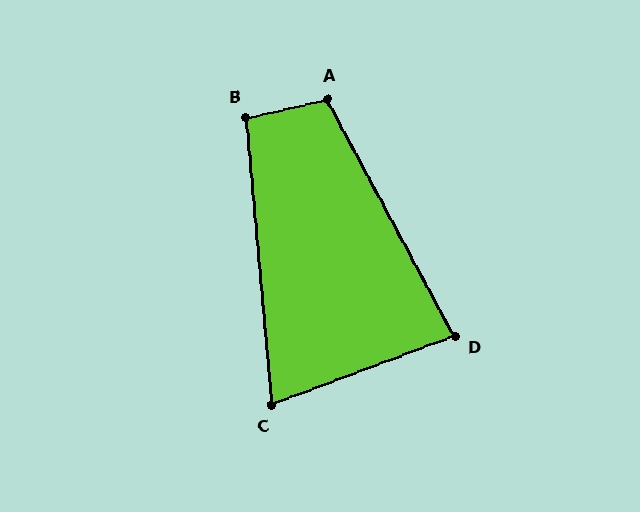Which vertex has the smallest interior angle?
C, at approximately 75 degrees.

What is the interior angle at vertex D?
Approximately 82 degrees (acute).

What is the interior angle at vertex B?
Approximately 98 degrees (obtuse).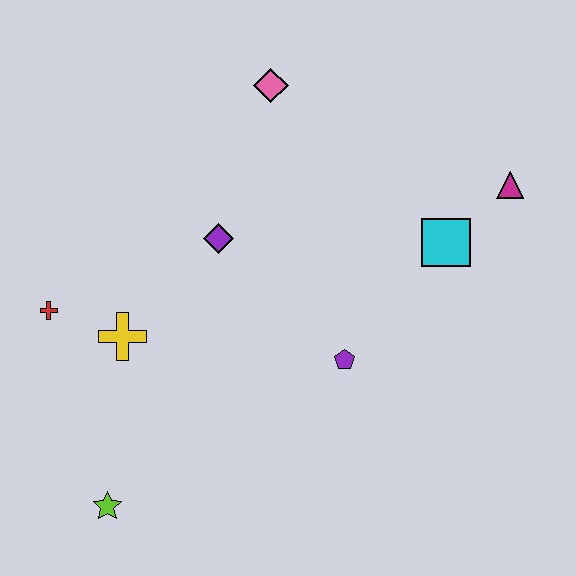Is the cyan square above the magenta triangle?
No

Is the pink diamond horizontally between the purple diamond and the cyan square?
Yes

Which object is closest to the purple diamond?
The yellow cross is closest to the purple diamond.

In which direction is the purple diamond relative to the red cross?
The purple diamond is to the right of the red cross.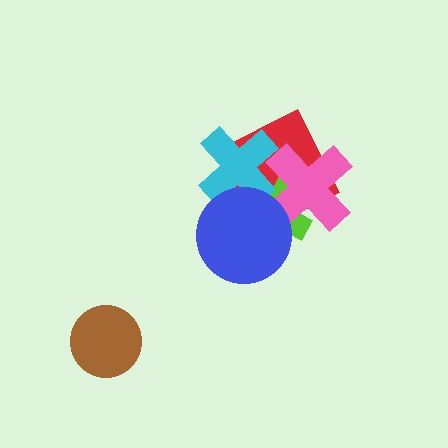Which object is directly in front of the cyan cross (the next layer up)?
The pink cross is directly in front of the cyan cross.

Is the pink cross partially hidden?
Yes, it is partially covered by another shape.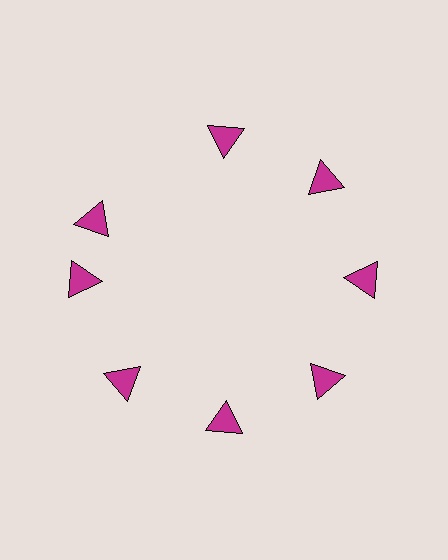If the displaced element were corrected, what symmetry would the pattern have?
It would have 8-fold rotational symmetry — the pattern would map onto itself every 45 degrees.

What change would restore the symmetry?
The symmetry would be restored by rotating it back into even spacing with its neighbors so that all 8 triangles sit at equal angles and equal distance from the center.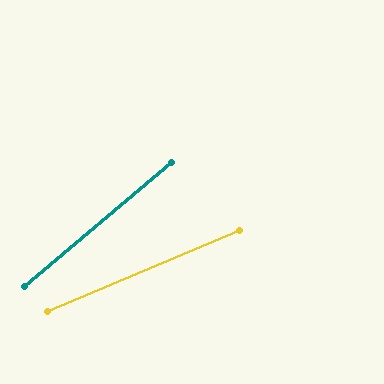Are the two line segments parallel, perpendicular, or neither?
Neither parallel nor perpendicular — they differ by about 17°.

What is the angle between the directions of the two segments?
Approximately 17 degrees.